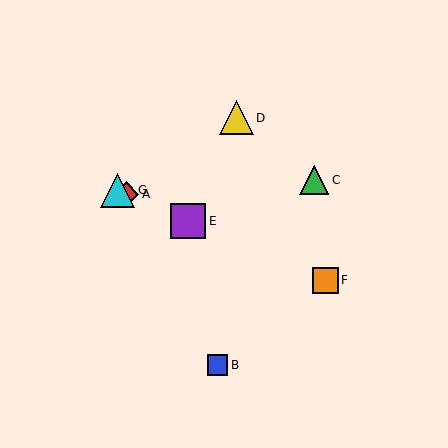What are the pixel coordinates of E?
Object E is at (188, 221).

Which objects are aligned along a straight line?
Objects A, E, F, G are aligned along a straight line.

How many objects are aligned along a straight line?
4 objects (A, E, F, G) are aligned along a straight line.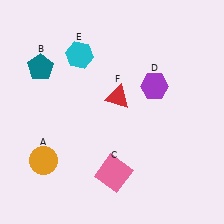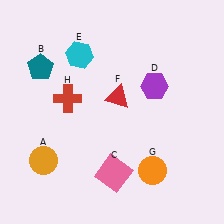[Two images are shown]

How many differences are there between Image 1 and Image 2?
There are 2 differences between the two images.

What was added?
An orange circle (G), a red cross (H) were added in Image 2.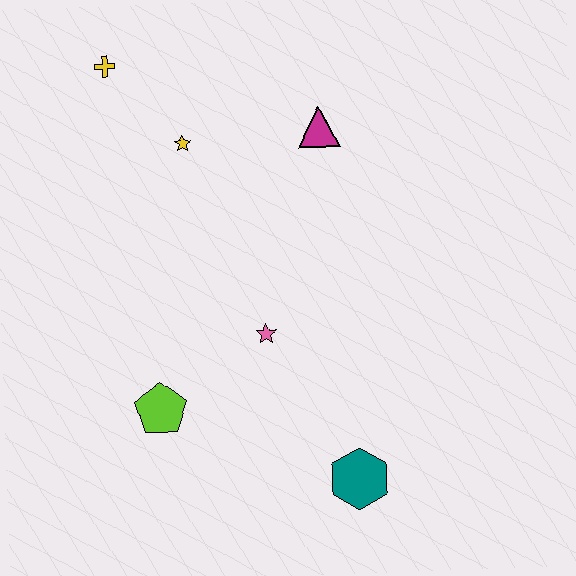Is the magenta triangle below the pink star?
No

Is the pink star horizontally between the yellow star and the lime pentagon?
No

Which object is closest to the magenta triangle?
The yellow star is closest to the magenta triangle.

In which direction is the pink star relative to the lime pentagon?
The pink star is to the right of the lime pentagon.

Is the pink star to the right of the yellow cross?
Yes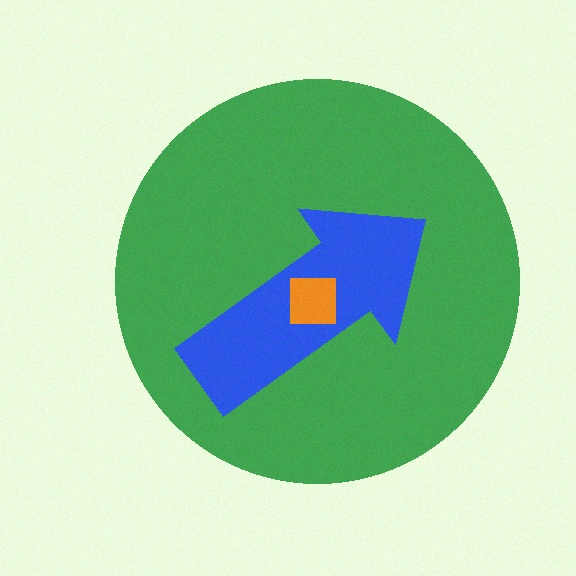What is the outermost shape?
The green circle.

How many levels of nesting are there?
3.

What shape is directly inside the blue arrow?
The orange square.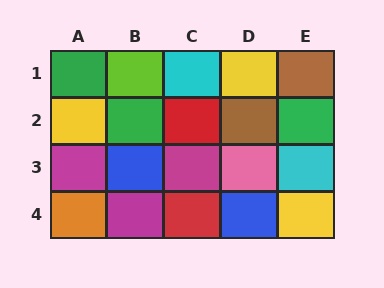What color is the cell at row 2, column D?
Brown.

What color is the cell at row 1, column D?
Yellow.